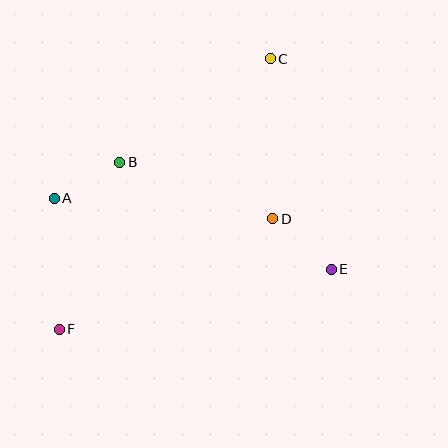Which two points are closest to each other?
Points A and B are closest to each other.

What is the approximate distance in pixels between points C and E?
The distance between C and E is approximately 219 pixels.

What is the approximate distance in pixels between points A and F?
The distance between A and F is approximately 131 pixels.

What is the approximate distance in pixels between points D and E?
The distance between D and E is approximately 77 pixels.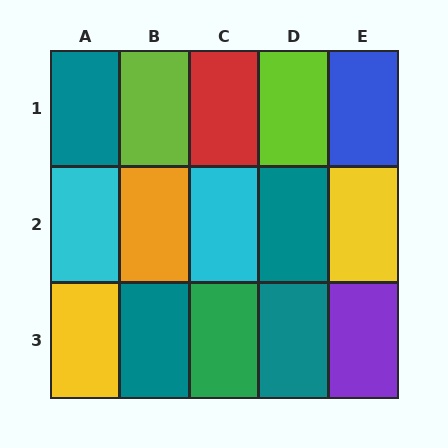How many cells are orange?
1 cell is orange.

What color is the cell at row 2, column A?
Cyan.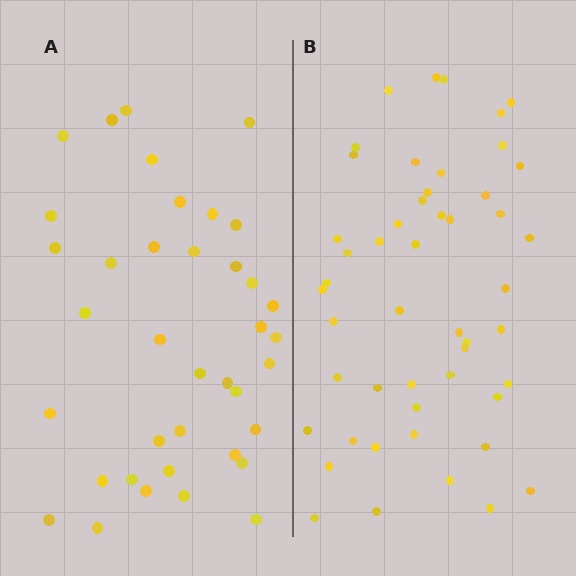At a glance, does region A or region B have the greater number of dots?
Region B (the right region) has more dots.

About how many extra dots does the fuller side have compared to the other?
Region B has roughly 12 or so more dots than region A.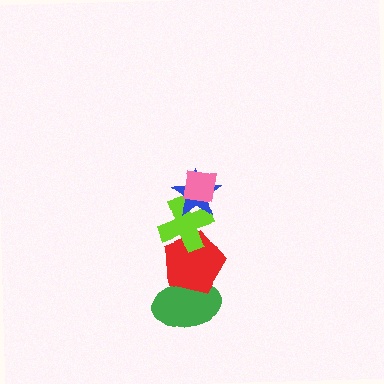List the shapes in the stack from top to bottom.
From top to bottom: the pink square, the blue star, the lime cross, the red pentagon, the green ellipse.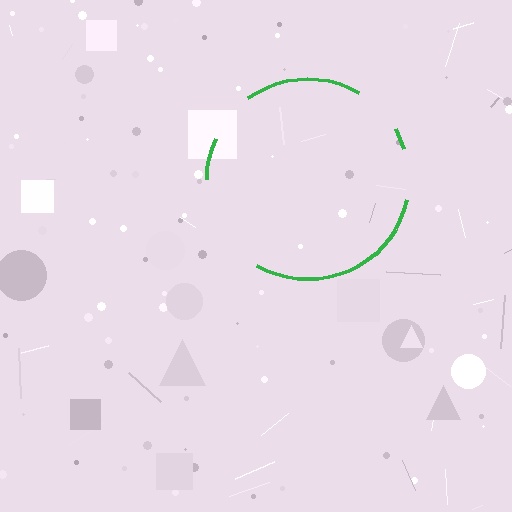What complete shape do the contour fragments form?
The contour fragments form a circle.